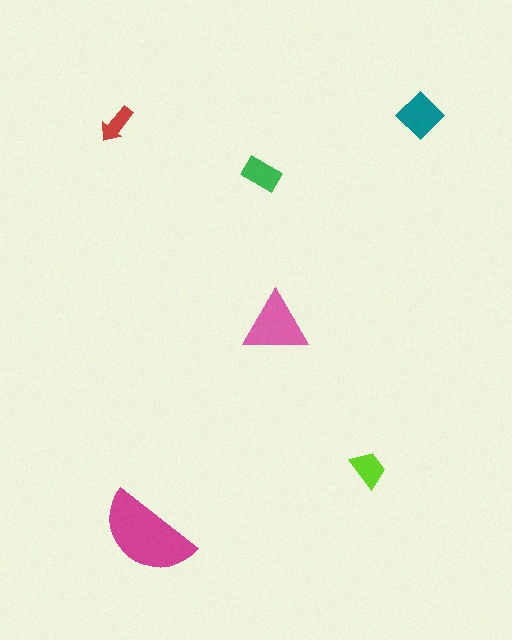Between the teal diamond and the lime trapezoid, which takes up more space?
The teal diamond.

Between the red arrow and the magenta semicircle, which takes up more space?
The magenta semicircle.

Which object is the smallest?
The red arrow.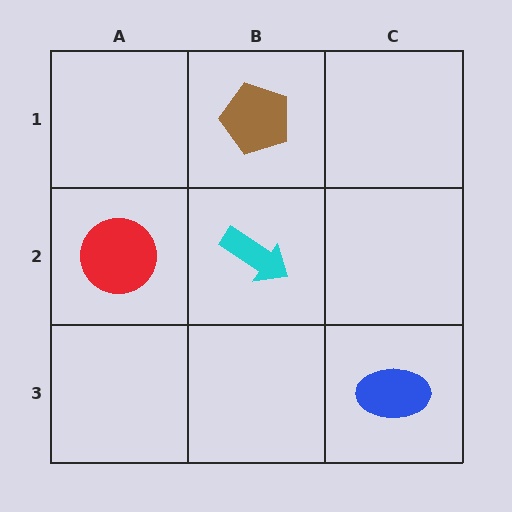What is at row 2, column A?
A red circle.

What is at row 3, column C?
A blue ellipse.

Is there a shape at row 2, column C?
No, that cell is empty.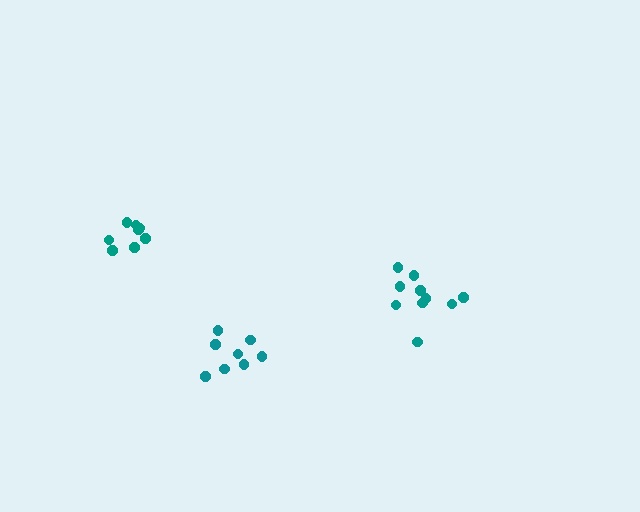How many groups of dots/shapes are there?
There are 3 groups.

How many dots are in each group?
Group 1: 8 dots, Group 2: 8 dots, Group 3: 10 dots (26 total).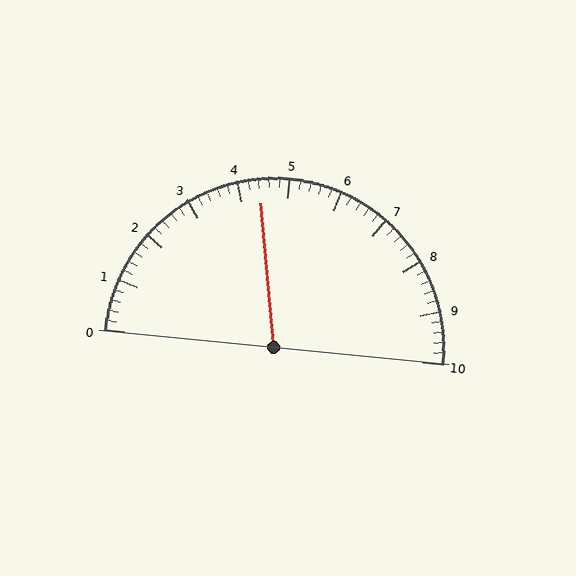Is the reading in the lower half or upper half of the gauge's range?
The reading is in the lower half of the range (0 to 10).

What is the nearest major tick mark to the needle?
The nearest major tick mark is 4.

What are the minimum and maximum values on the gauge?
The gauge ranges from 0 to 10.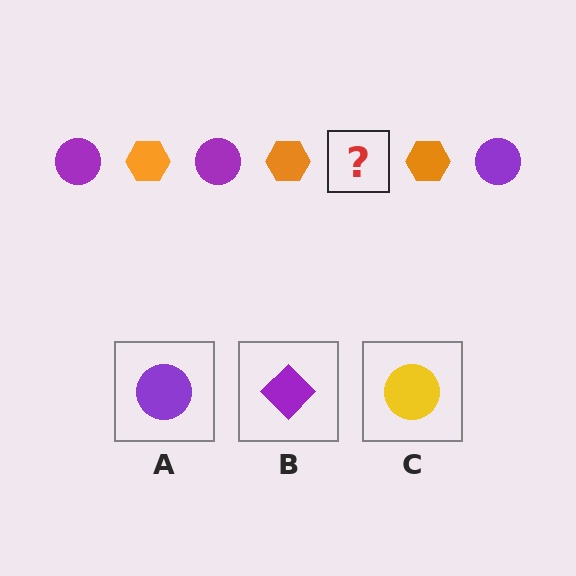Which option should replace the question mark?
Option A.